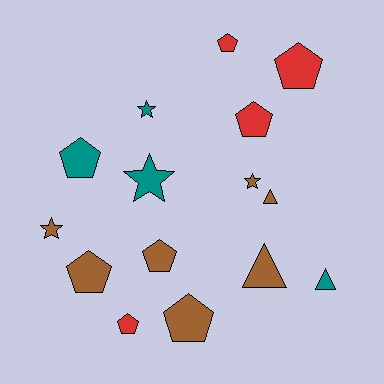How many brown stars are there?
There are 2 brown stars.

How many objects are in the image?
There are 15 objects.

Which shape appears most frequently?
Pentagon, with 8 objects.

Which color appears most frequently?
Brown, with 7 objects.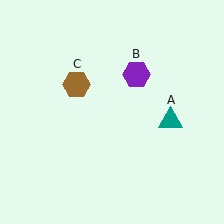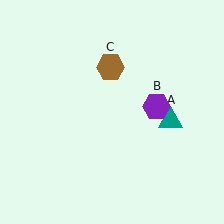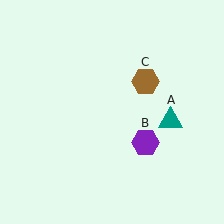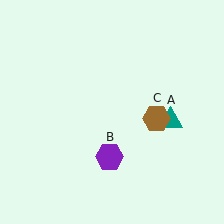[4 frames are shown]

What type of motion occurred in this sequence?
The purple hexagon (object B), brown hexagon (object C) rotated clockwise around the center of the scene.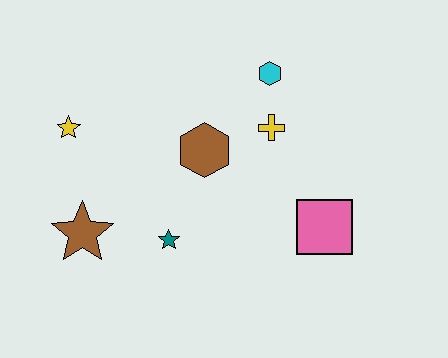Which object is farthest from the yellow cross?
The brown star is farthest from the yellow cross.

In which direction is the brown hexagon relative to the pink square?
The brown hexagon is to the left of the pink square.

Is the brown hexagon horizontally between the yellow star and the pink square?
Yes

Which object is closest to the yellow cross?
The cyan hexagon is closest to the yellow cross.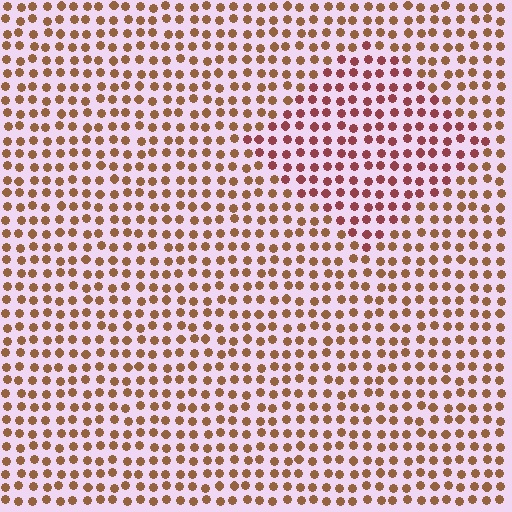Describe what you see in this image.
The image is filled with small brown elements in a uniform arrangement. A diamond-shaped region is visible where the elements are tinted to a slightly different hue, forming a subtle color boundary.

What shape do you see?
I see a diamond.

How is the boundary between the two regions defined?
The boundary is defined purely by a slight shift in hue (about 32 degrees). Spacing, size, and orientation are identical on both sides.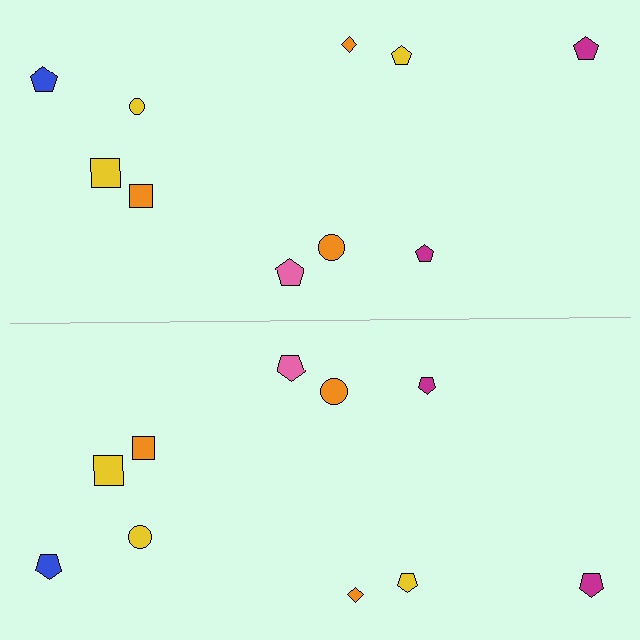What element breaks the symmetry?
The yellow circle on the bottom side has a different size than its mirror counterpart.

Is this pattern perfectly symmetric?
No, the pattern is not perfectly symmetric. The yellow circle on the bottom side has a different size than its mirror counterpart.